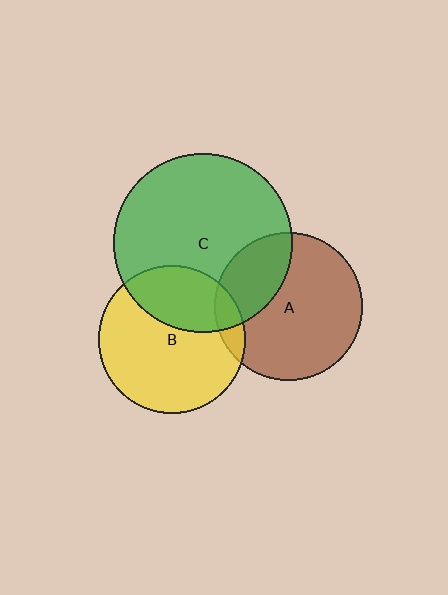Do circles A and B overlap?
Yes.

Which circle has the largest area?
Circle C (green).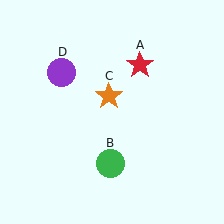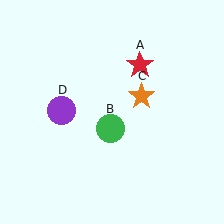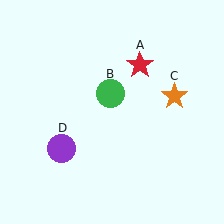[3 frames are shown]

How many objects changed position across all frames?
3 objects changed position: green circle (object B), orange star (object C), purple circle (object D).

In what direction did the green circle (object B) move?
The green circle (object B) moved up.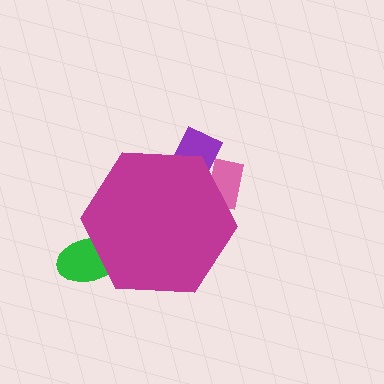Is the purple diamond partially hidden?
Yes, the purple diamond is partially hidden behind the magenta hexagon.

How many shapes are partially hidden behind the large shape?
3 shapes are partially hidden.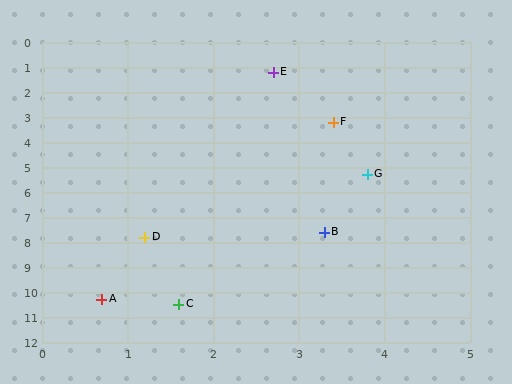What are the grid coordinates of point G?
Point G is at approximately (3.8, 5.3).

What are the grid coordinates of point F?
Point F is at approximately (3.4, 3.2).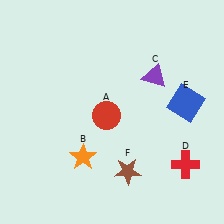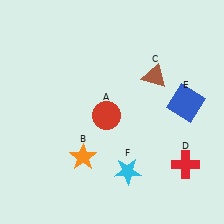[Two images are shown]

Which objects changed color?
C changed from purple to brown. F changed from brown to cyan.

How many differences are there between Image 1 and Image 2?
There are 2 differences between the two images.